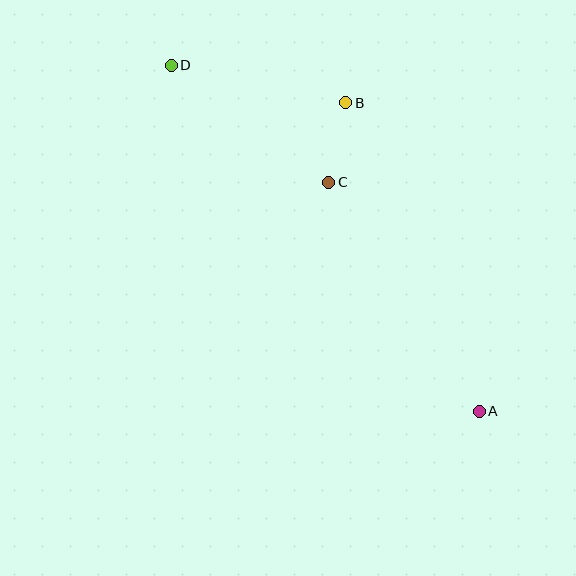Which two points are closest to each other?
Points B and C are closest to each other.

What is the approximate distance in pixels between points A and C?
The distance between A and C is approximately 274 pixels.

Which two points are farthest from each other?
Points A and D are farthest from each other.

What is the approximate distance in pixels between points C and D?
The distance between C and D is approximately 196 pixels.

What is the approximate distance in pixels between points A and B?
The distance between A and B is approximately 336 pixels.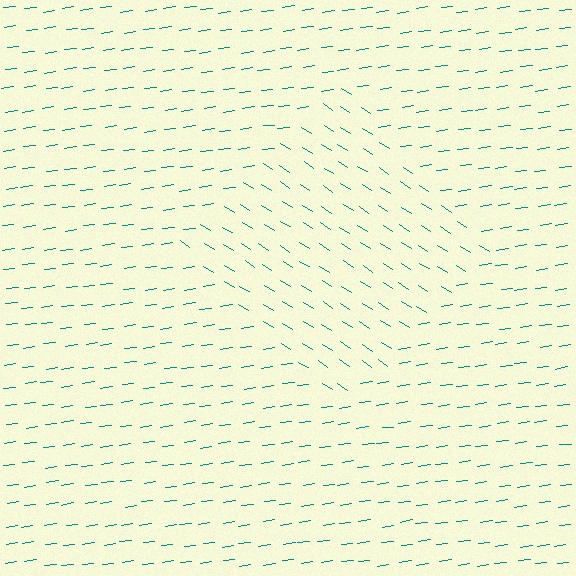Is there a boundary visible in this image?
Yes, there is a texture boundary formed by a change in line orientation.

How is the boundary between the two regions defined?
The boundary is defined purely by a change in line orientation (approximately 40 degrees difference). All lines are the same color and thickness.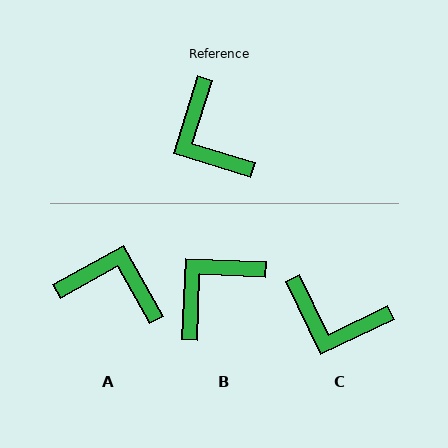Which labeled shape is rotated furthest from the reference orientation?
A, about 133 degrees away.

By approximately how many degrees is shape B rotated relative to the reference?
Approximately 75 degrees clockwise.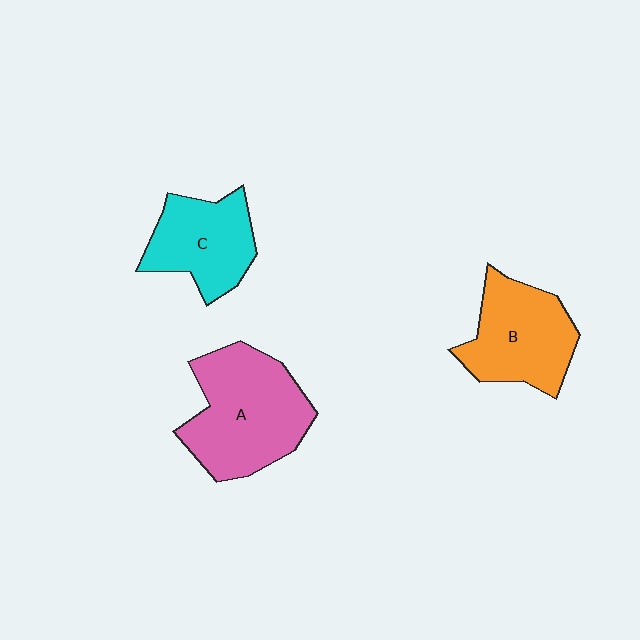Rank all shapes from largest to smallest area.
From largest to smallest: A (pink), B (orange), C (cyan).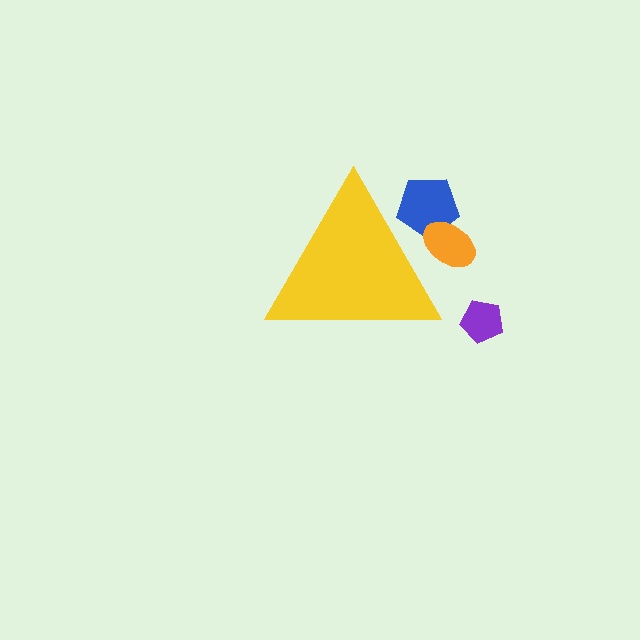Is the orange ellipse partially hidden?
Yes, the orange ellipse is partially hidden behind the yellow triangle.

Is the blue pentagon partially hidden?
Yes, the blue pentagon is partially hidden behind the yellow triangle.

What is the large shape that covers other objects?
A yellow triangle.